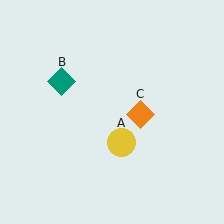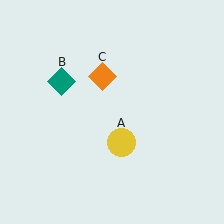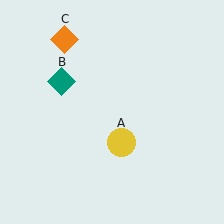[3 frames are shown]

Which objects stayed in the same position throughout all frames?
Yellow circle (object A) and teal diamond (object B) remained stationary.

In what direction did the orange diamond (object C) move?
The orange diamond (object C) moved up and to the left.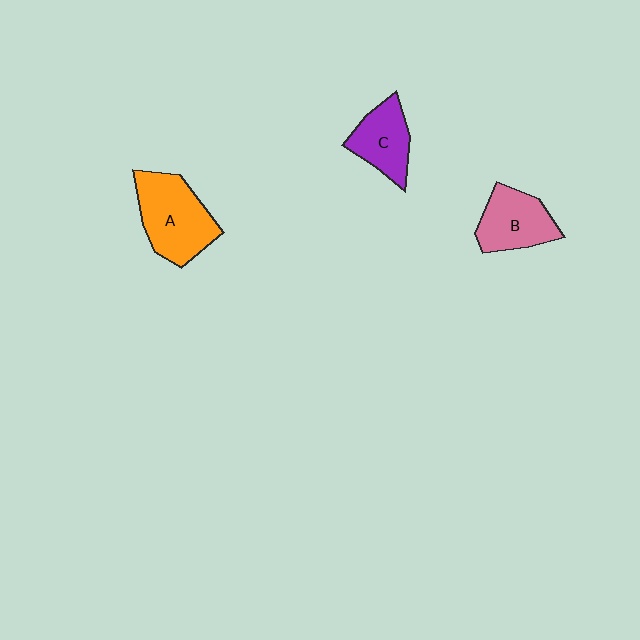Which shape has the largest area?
Shape A (orange).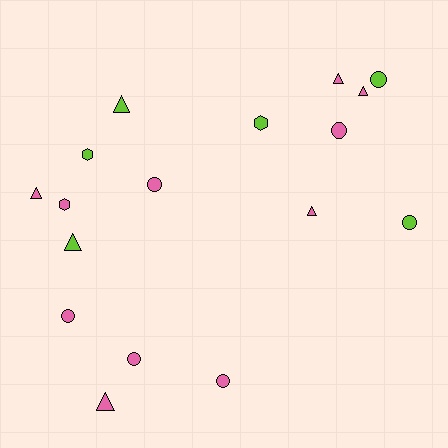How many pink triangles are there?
There are 5 pink triangles.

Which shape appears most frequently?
Triangle, with 7 objects.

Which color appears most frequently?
Pink, with 11 objects.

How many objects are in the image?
There are 17 objects.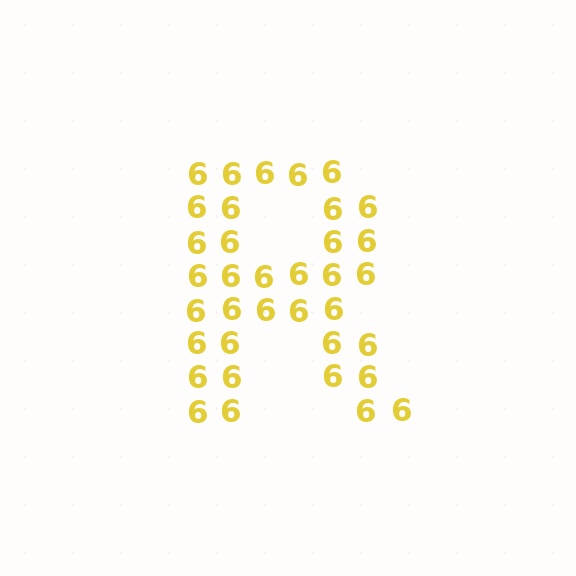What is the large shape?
The large shape is the letter R.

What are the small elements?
The small elements are digit 6's.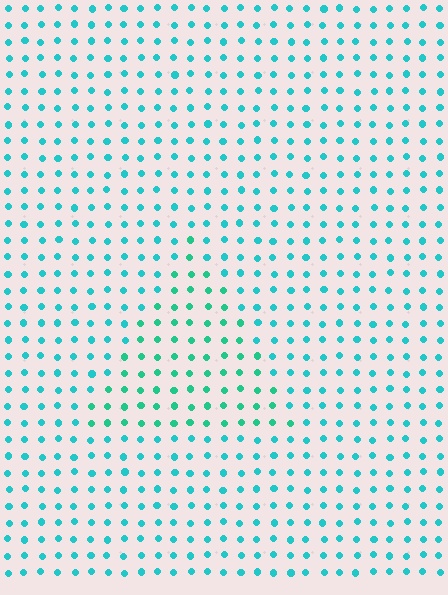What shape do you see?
I see a triangle.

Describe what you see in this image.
The image is filled with small cyan elements in a uniform arrangement. A triangle-shaped region is visible where the elements are tinted to a slightly different hue, forming a subtle color boundary.